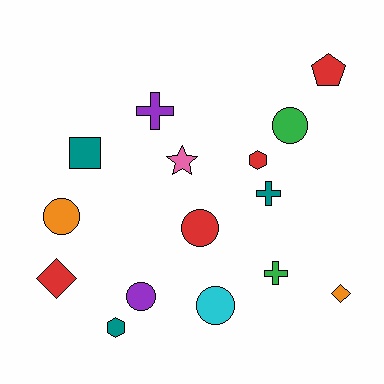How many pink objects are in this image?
There is 1 pink object.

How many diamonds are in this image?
There are 2 diamonds.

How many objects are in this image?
There are 15 objects.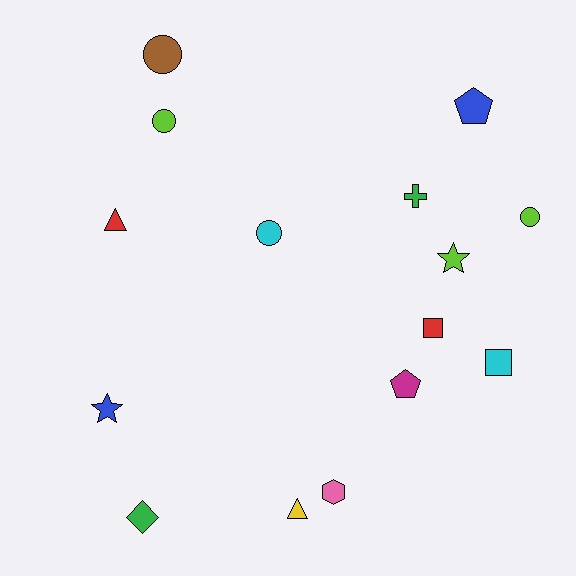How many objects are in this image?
There are 15 objects.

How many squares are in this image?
There are 2 squares.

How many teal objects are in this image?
There are no teal objects.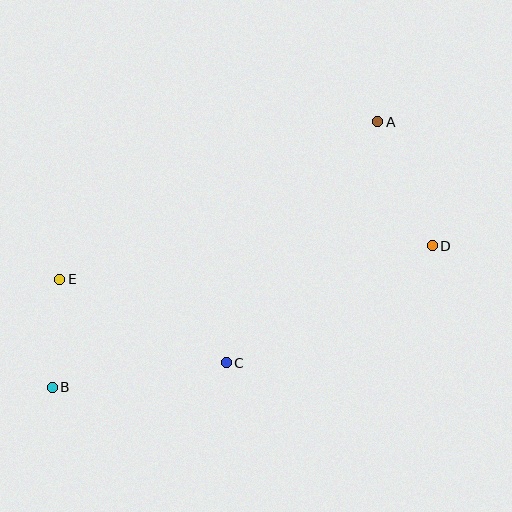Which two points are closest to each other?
Points B and E are closest to each other.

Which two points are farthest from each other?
Points A and B are farthest from each other.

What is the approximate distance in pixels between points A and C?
The distance between A and C is approximately 285 pixels.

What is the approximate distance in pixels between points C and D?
The distance between C and D is approximately 237 pixels.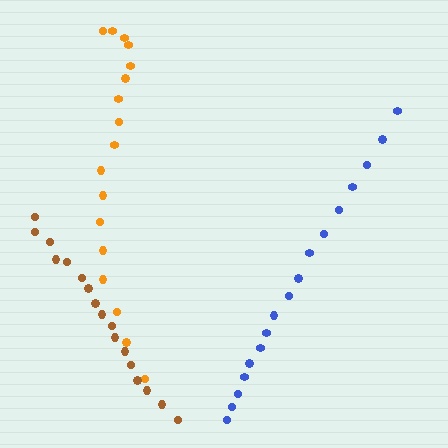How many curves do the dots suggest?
There are 3 distinct paths.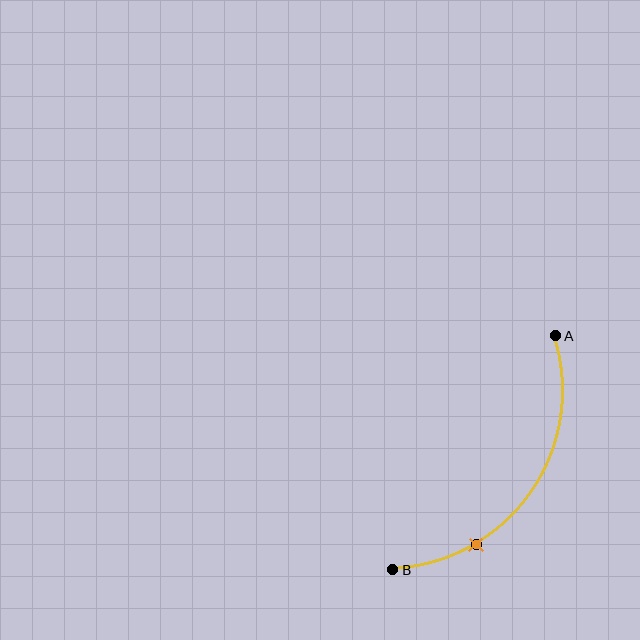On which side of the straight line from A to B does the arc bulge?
The arc bulges below and to the right of the straight line connecting A and B.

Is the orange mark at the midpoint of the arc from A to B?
No. The orange mark lies on the arc but is closer to endpoint B. The arc midpoint would be at the point on the curve equidistant along the arc from both A and B.